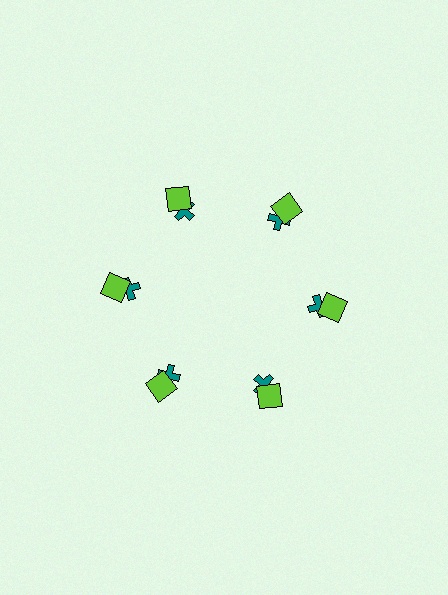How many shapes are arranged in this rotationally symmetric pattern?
There are 12 shapes, arranged in 6 groups of 2.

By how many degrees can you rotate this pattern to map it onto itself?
The pattern maps onto itself every 60 degrees of rotation.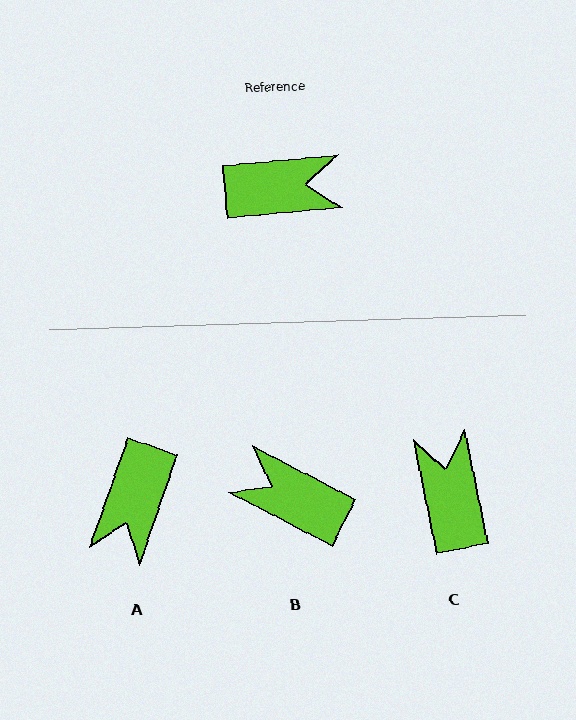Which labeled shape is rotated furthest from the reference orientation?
B, about 148 degrees away.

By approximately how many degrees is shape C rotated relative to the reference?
Approximately 97 degrees counter-clockwise.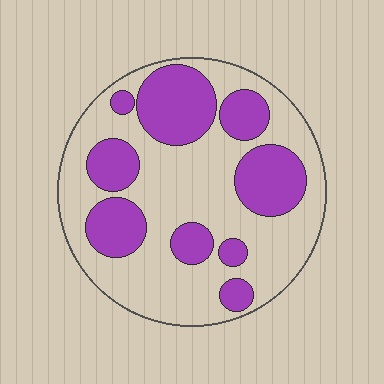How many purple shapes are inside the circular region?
9.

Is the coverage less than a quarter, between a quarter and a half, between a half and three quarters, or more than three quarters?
Between a quarter and a half.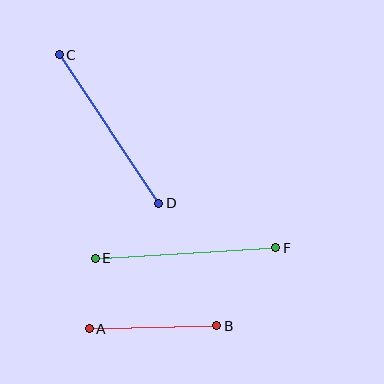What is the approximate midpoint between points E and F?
The midpoint is at approximately (185, 253) pixels.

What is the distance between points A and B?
The distance is approximately 127 pixels.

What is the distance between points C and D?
The distance is approximately 179 pixels.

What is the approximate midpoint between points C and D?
The midpoint is at approximately (109, 129) pixels.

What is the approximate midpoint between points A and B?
The midpoint is at approximately (153, 327) pixels.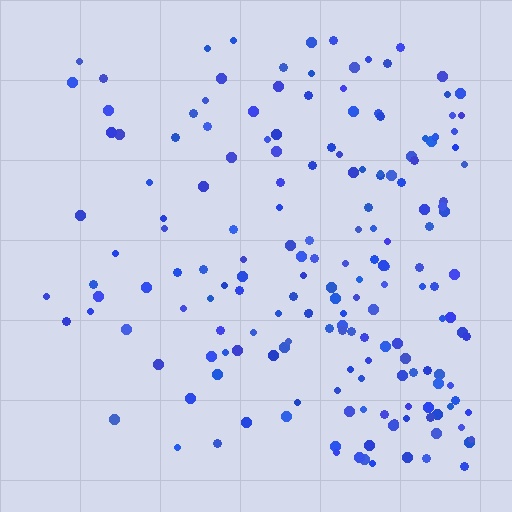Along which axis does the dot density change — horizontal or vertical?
Horizontal.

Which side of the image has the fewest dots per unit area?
The left.